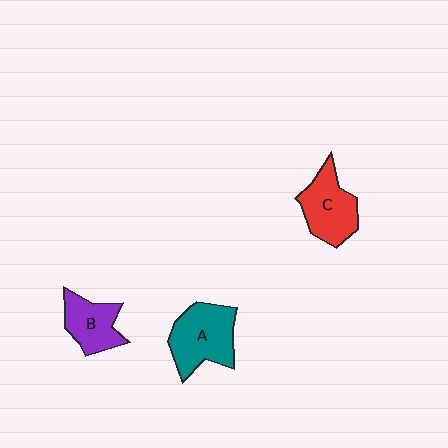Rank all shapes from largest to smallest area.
From largest to smallest: A (teal), C (red), B (purple).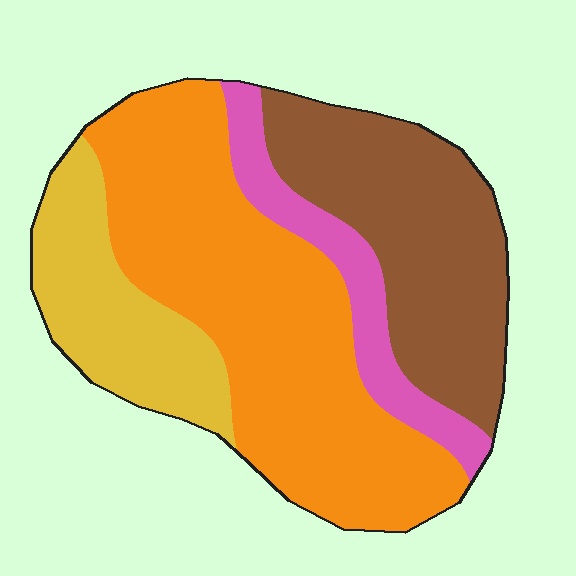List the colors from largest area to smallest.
From largest to smallest: orange, brown, yellow, pink.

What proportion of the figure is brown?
Brown covers 27% of the figure.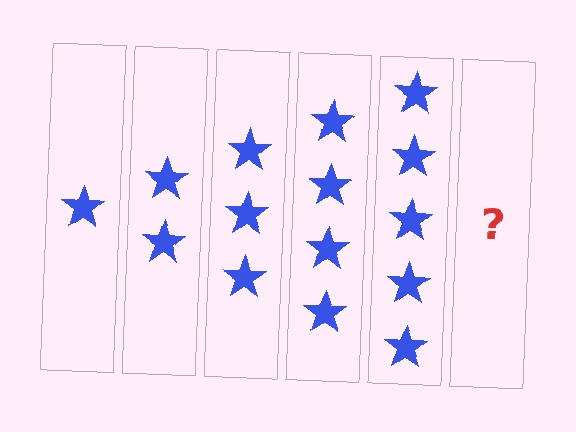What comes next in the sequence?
The next element should be 6 stars.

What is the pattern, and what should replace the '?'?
The pattern is that each step adds one more star. The '?' should be 6 stars.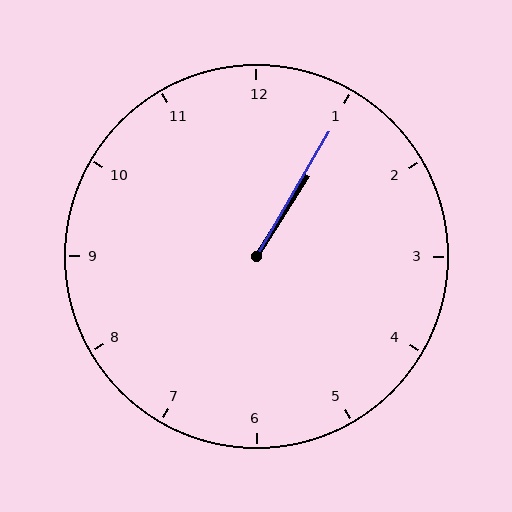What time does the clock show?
1:05.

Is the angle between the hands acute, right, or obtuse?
It is acute.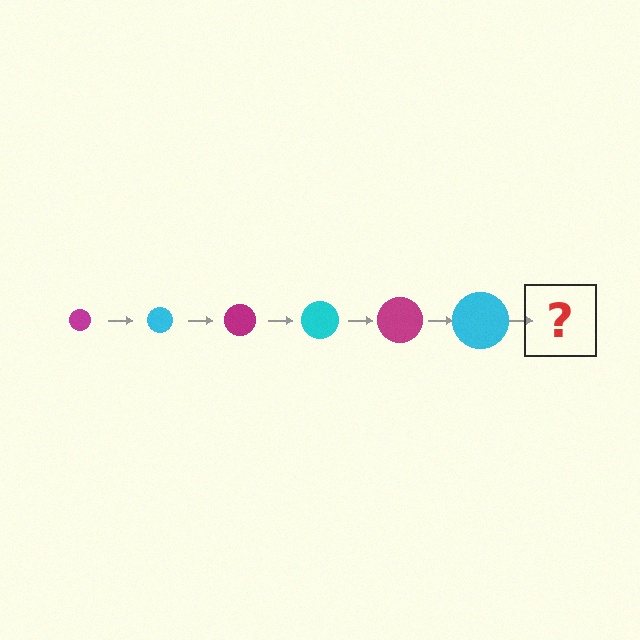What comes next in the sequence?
The next element should be a magenta circle, larger than the previous one.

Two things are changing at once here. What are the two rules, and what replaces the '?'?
The two rules are that the circle grows larger each step and the color cycles through magenta and cyan. The '?' should be a magenta circle, larger than the previous one.